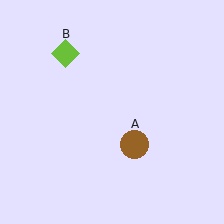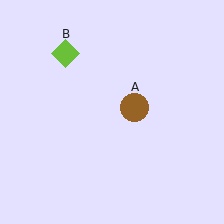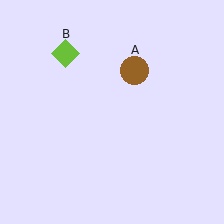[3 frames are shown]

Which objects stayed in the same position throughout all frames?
Lime diamond (object B) remained stationary.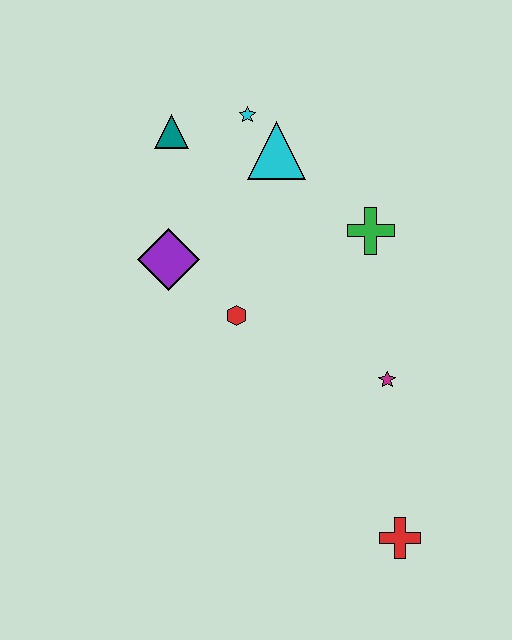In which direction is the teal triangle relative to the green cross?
The teal triangle is to the left of the green cross.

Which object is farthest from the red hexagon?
The red cross is farthest from the red hexagon.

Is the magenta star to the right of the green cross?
Yes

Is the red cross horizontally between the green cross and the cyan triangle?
No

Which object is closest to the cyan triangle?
The cyan star is closest to the cyan triangle.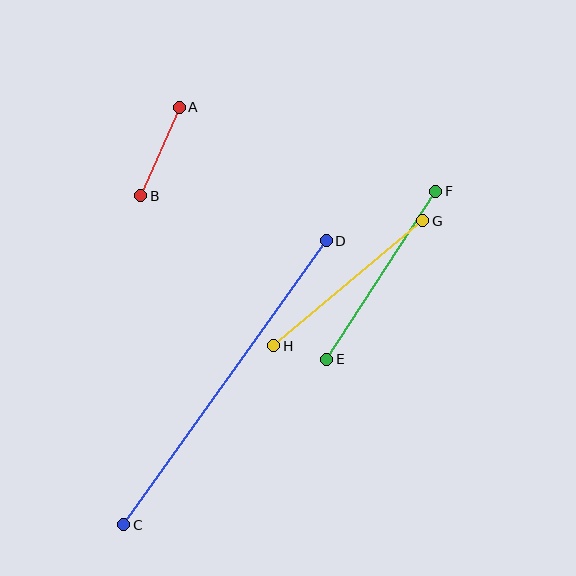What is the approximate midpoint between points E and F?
The midpoint is at approximately (381, 275) pixels.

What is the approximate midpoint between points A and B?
The midpoint is at approximately (160, 151) pixels.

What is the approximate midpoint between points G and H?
The midpoint is at approximately (348, 283) pixels.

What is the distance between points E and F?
The distance is approximately 200 pixels.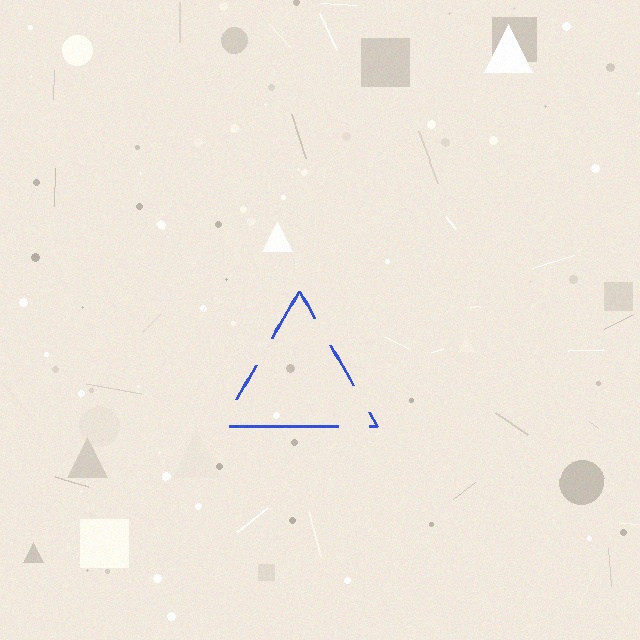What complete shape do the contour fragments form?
The contour fragments form a triangle.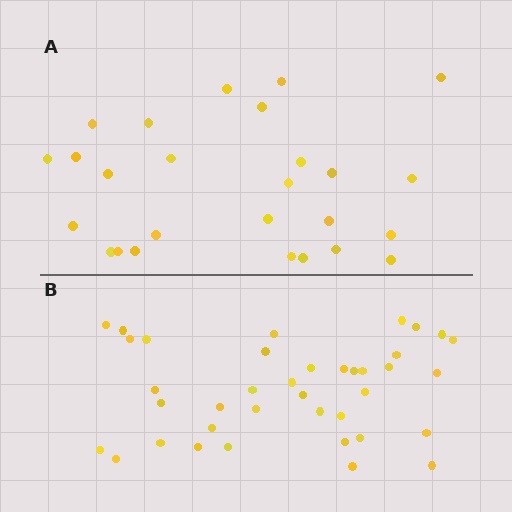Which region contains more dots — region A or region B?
Region B (the bottom region) has more dots.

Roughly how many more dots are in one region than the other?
Region B has roughly 12 or so more dots than region A.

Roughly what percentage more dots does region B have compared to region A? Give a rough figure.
About 45% more.